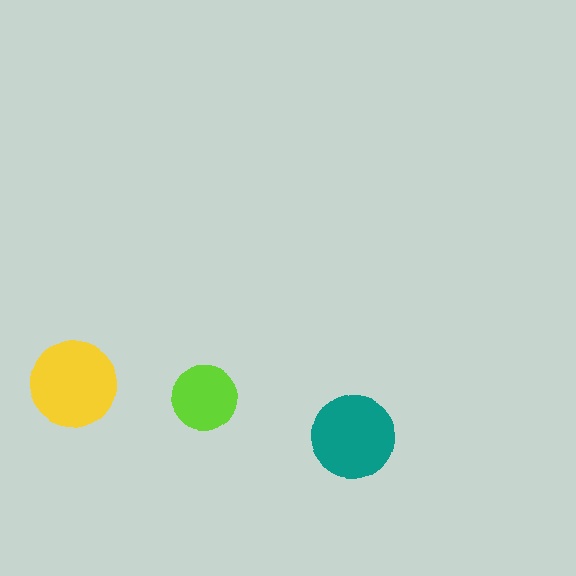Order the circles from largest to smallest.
the yellow one, the teal one, the lime one.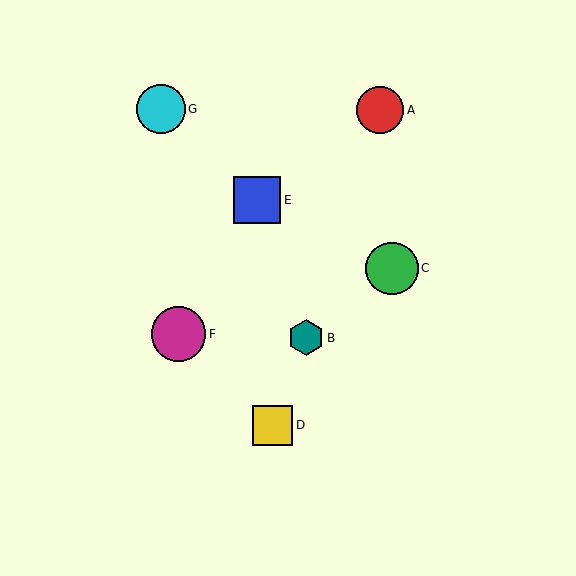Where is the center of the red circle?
The center of the red circle is at (380, 110).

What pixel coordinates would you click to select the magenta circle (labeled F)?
Click at (178, 334) to select the magenta circle F.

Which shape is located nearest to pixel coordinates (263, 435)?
The yellow square (labeled D) at (273, 425) is nearest to that location.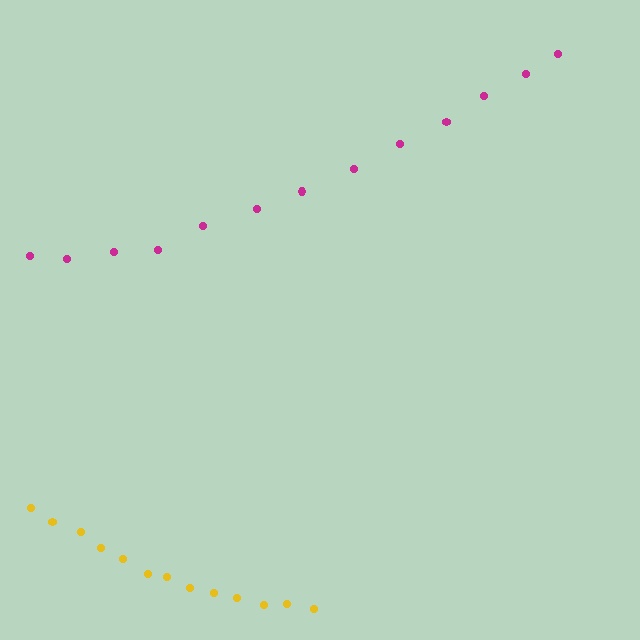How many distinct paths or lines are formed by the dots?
There are 2 distinct paths.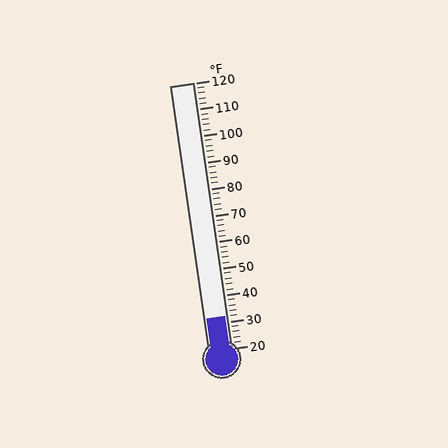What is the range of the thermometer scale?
The thermometer scale ranges from 20°F to 120°F.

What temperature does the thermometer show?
The thermometer shows approximately 32°F.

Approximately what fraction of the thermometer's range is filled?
The thermometer is filled to approximately 10% of its range.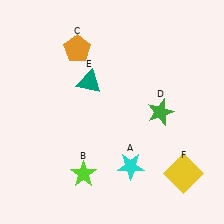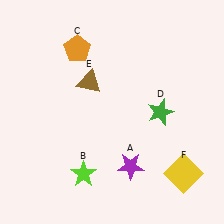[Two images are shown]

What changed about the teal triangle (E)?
In Image 1, E is teal. In Image 2, it changed to brown.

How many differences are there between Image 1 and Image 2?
There are 2 differences between the two images.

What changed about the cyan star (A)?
In Image 1, A is cyan. In Image 2, it changed to purple.